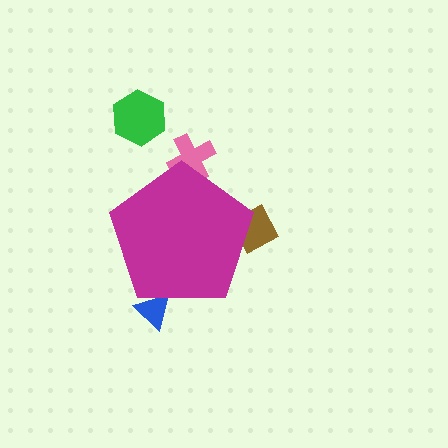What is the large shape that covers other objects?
A magenta pentagon.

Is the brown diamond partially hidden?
Yes, the brown diamond is partially hidden behind the magenta pentagon.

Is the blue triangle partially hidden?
Yes, the blue triangle is partially hidden behind the magenta pentagon.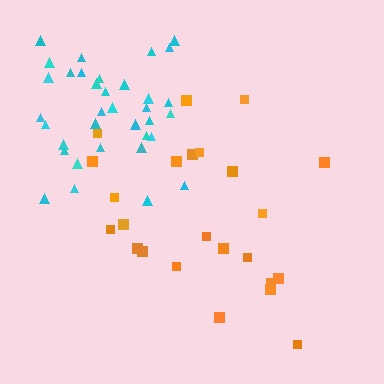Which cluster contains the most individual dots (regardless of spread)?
Cyan (35).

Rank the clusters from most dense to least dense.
cyan, orange.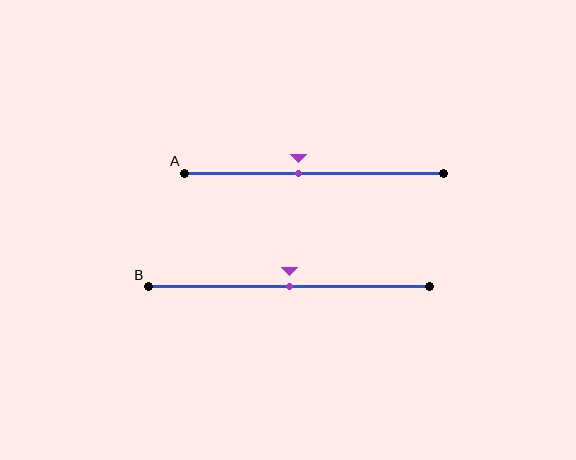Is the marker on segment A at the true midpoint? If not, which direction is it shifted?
No, the marker on segment A is shifted to the left by about 6% of the segment length.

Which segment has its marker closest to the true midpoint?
Segment B has its marker closest to the true midpoint.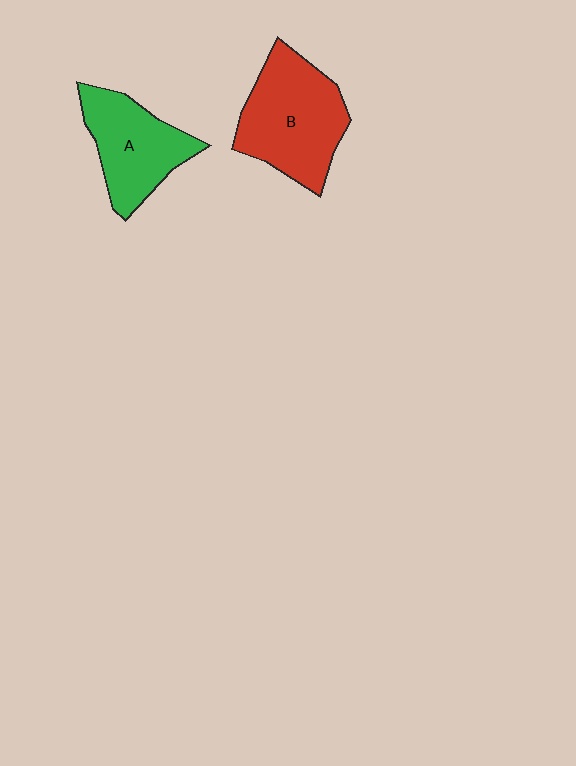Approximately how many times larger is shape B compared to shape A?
Approximately 1.3 times.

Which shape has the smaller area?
Shape A (green).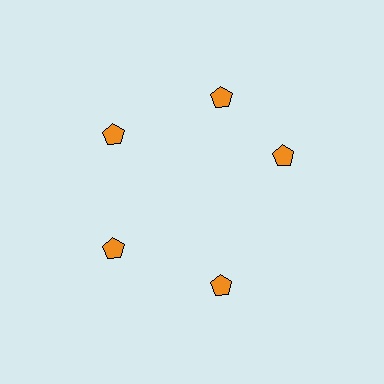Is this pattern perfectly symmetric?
No. The 5 orange pentagons are arranged in a ring, but one element near the 3 o'clock position is rotated out of alignment along the ring, breaking the 5-fold rotational symmetry.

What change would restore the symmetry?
The symmetry would be restored by rotating it back into even spacing with its neighbors so that all 5 pentagons sit at equal angles and equal distance from the center.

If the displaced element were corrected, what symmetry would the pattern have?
It would have 5-fold rotational symmetry — the pattern would map onto itself every 72 degrees.